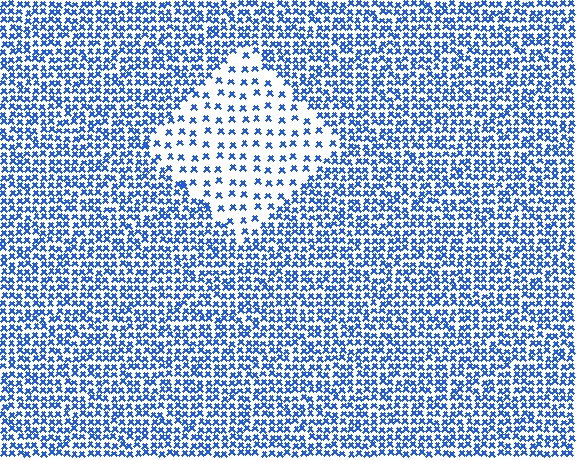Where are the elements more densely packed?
The elements are more densely packed outside the diamond boundary.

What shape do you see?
I see a diamond.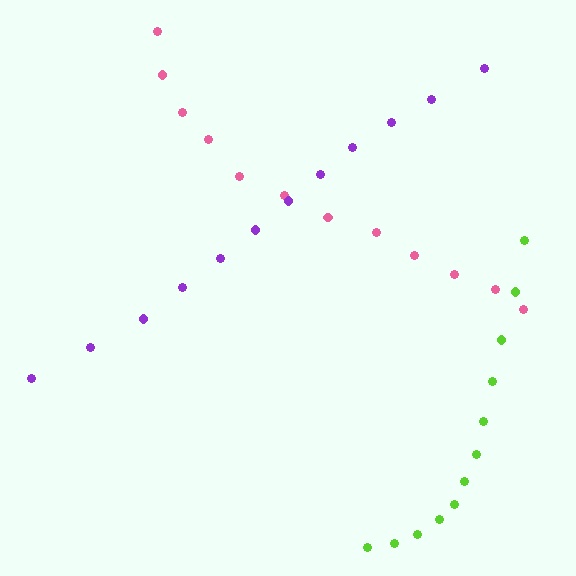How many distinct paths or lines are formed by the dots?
There are 3 distinct paths.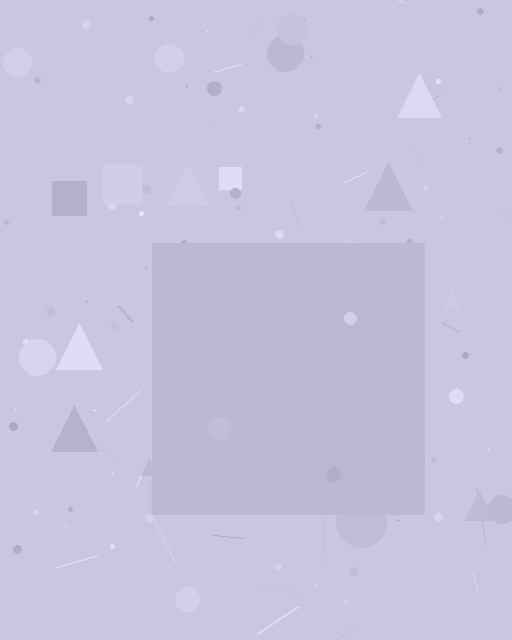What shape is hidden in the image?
A square is hidden in the image.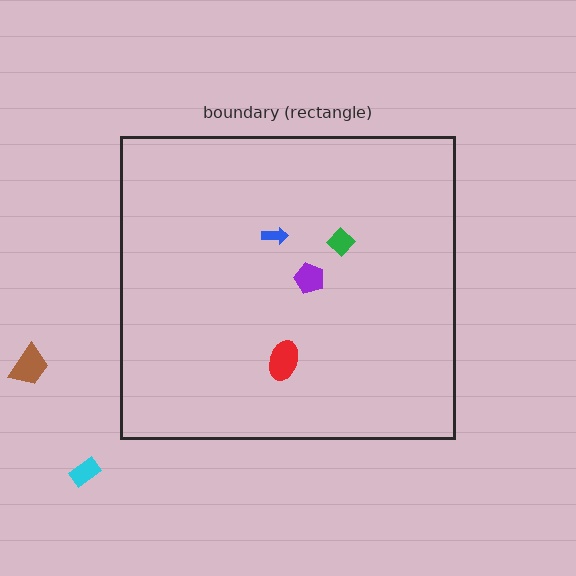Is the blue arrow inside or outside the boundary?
Inside.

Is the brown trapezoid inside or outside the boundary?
Outside.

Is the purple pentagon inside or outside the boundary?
Inside.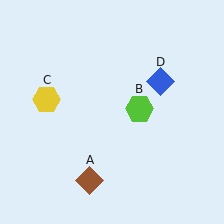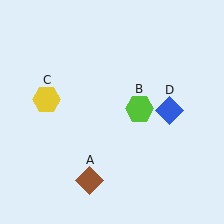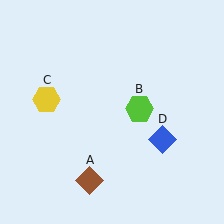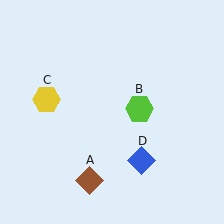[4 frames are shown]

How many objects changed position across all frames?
1 object changed position: blue diamond (object D).